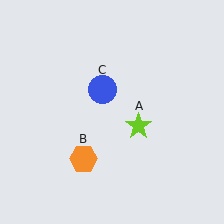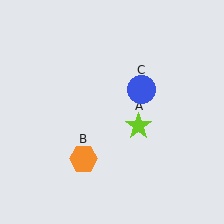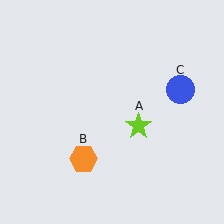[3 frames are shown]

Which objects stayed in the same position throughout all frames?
Lime star (object A) and orange hexagon (object B) remained stationary.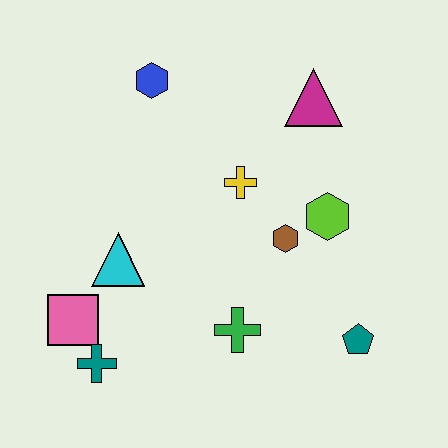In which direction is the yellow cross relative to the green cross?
The yellow cross is above the green cross.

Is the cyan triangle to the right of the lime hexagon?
No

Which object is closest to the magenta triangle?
The yellow cross is closest to the magenta triangle.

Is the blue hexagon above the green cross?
Yes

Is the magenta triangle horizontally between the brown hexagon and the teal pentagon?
Yes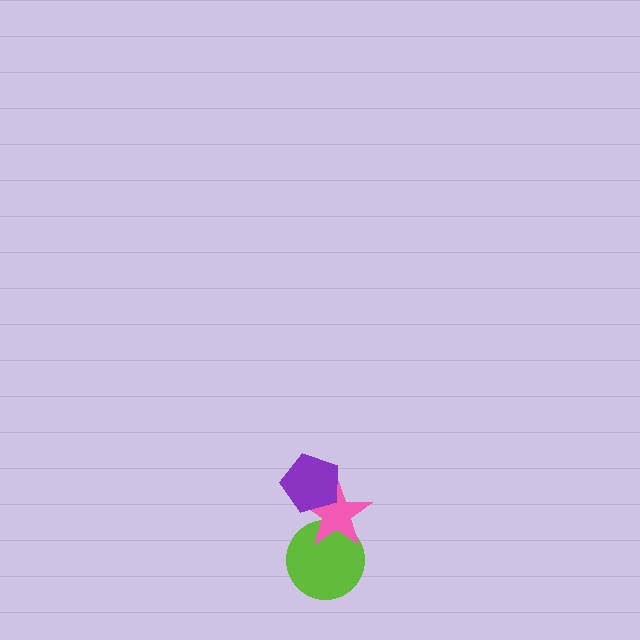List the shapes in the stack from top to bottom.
From top to bottom: the purple pentagon, the pink star, the lime circle.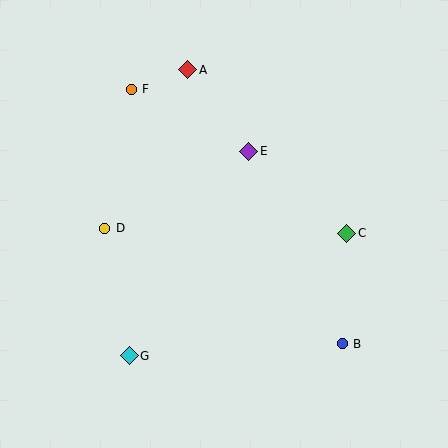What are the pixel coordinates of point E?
Point E is at (249, 151).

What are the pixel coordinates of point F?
Point F is at (131, 89).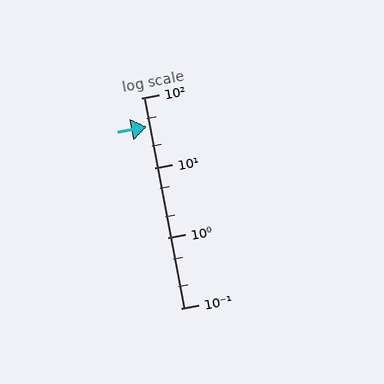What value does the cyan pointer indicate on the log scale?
The pointer indicates approximately 38.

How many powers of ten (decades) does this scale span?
The scale spans 3 decades, from 0.1 to 100.